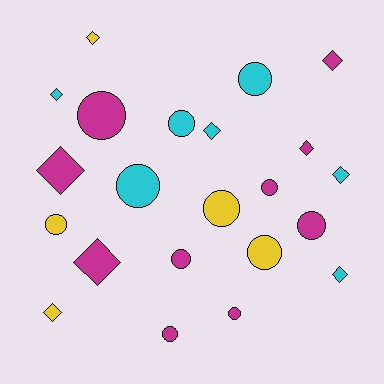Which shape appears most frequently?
Circle, with 12 objects.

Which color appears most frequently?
Magenta, with 10 objects.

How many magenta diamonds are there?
There are 4 magenta diamonds.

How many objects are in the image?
There are 22 objects.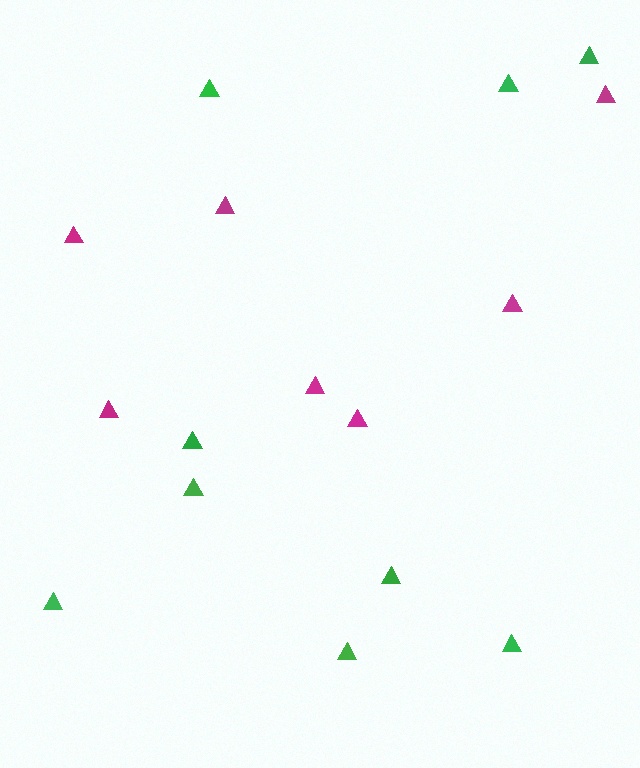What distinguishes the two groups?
There are 2 groups: one group of green triangles (9) and one group of magenta triangles (7).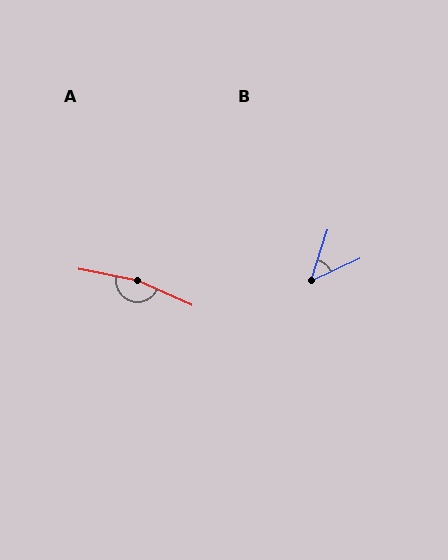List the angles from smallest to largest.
B (47°), A (167°).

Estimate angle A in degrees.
Approximately 167 degrees.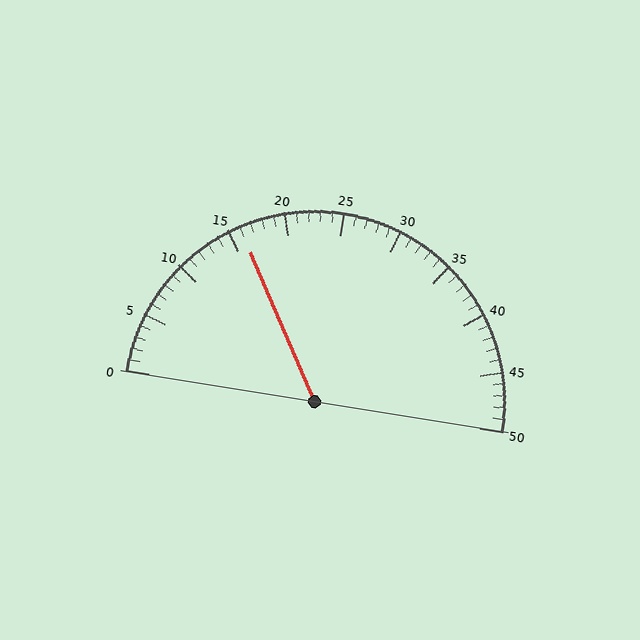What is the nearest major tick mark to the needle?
The nearest major tick mark is 15.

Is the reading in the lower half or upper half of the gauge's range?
The reading is in the lower half of the range (0 to 50).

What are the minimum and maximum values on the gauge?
The gauge ranges from 0 to 50.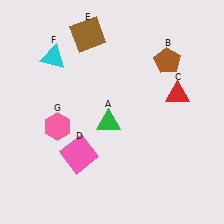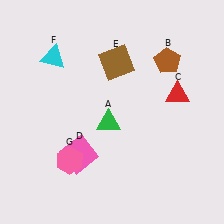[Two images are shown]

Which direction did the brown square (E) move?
The brown square (E) moved right.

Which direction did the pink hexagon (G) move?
The pink hexagon (G) moved down.